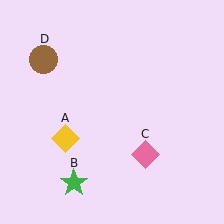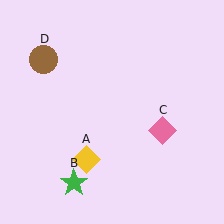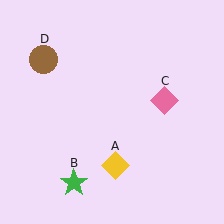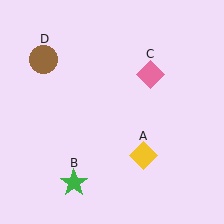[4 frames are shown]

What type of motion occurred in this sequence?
The yellow diamond (object A), pink diamond (object C) rotated counterclockwise around the center of the scene.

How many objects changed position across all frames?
2 objects changed position: yellow diamond (object A), pink diamond (object C).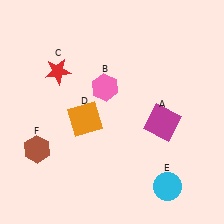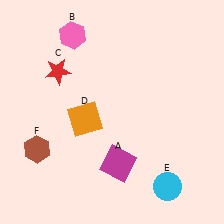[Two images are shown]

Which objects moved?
The objects that moved are: the magenta square (A), the pink hexagon (B).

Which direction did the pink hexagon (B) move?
The pink hexagon (B) moved up.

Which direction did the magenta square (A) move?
The magenta square (A) moved left.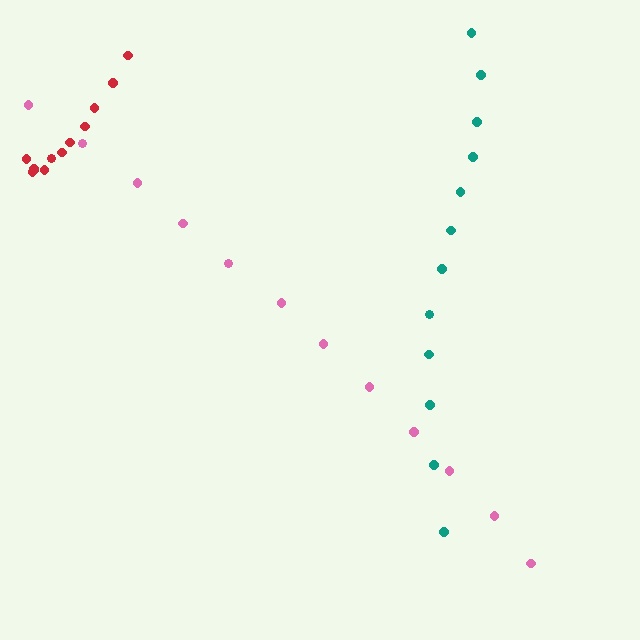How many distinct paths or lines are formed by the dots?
There are 3 distinct paths.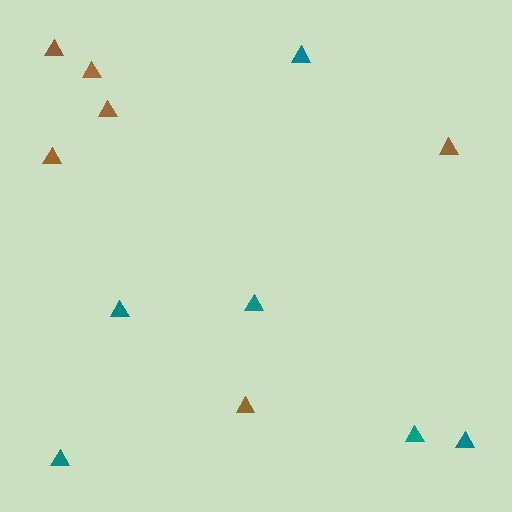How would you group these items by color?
There are 2 groups: one group of brown triangles (6) and one group of teal triangles (6).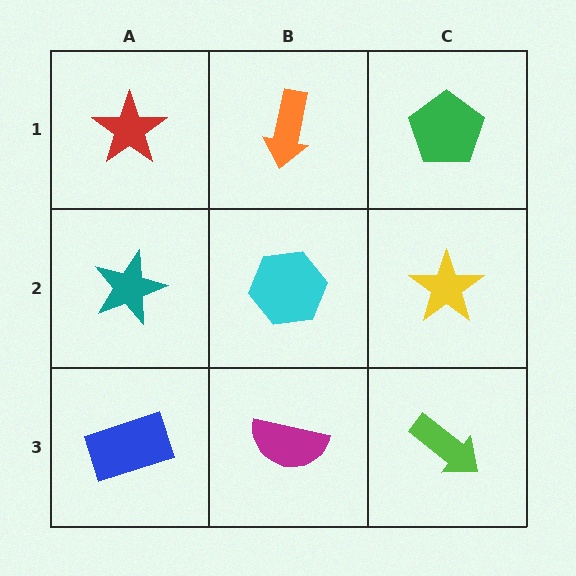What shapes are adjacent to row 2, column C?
A green pentagon (row 1, column C), a lime arrow (row 3, column C), a cyan hexagon (row 2, column B).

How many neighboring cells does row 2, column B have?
4.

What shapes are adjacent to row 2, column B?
An orange arrow (row 1, column B), a magenta semicircle (row 3, column B), a teal star (row 2, column A), a yellow star (row 2, column C).